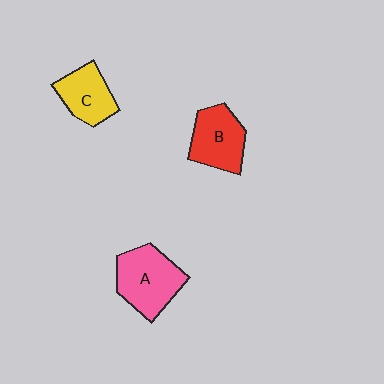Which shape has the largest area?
Shape A (pink).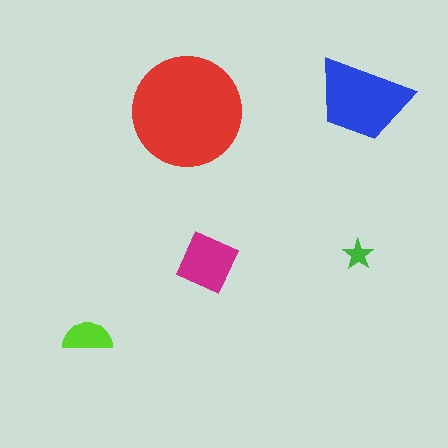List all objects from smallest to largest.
The green star, the lime semicircle, the magenta square, the blue trapezoid, the red circle.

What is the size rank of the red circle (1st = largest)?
1st.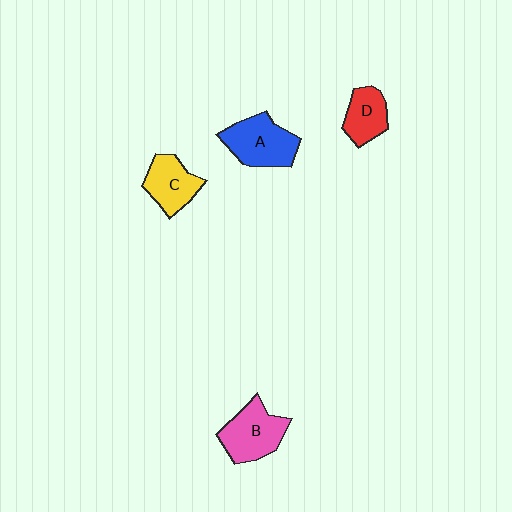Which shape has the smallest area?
Shape D (red).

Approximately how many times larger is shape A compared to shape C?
Approximately 1.3 times.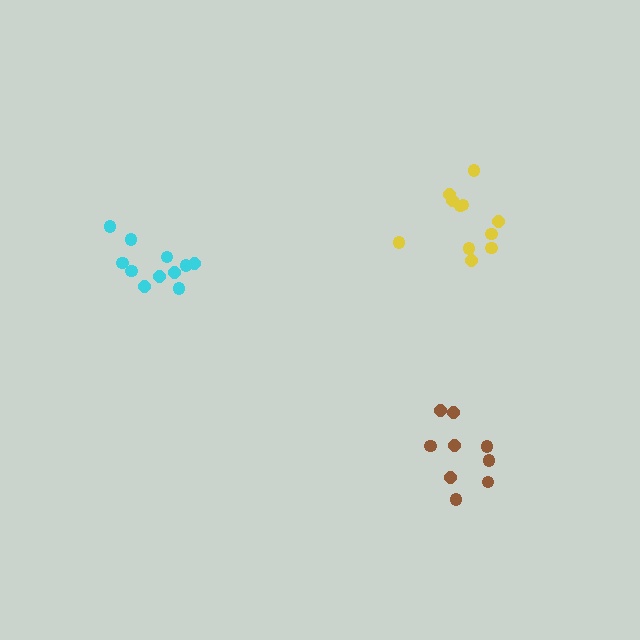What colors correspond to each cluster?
The clusters are colored: yellow, brown, cyan.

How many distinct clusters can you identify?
There are 3 distinct clusters.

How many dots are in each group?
Group 1: 11 dots, Group 2: 9 dots, Group 3: 11 dots (31 total).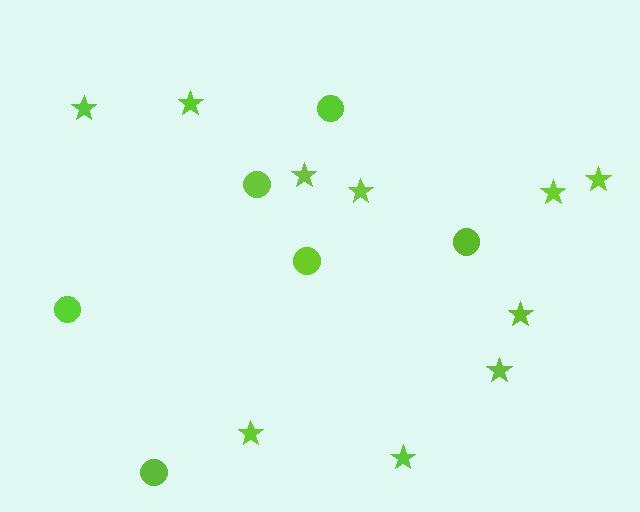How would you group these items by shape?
There are 2 groups: one group of circles (6) and one group of stars (10).